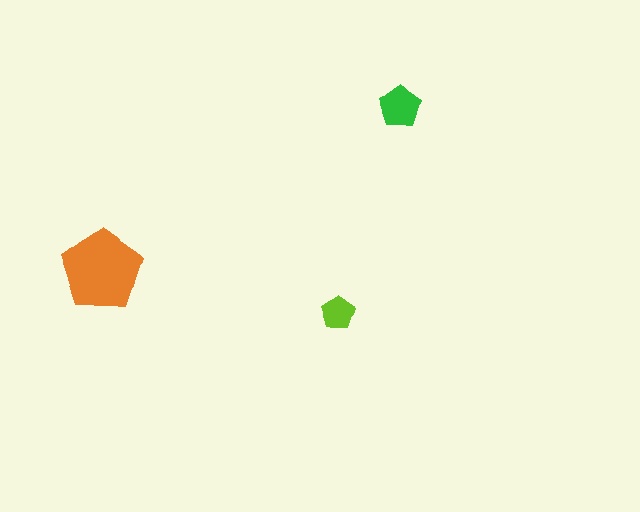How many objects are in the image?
There are 3 objects in the image.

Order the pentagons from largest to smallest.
the orange one, the green one, the lime one.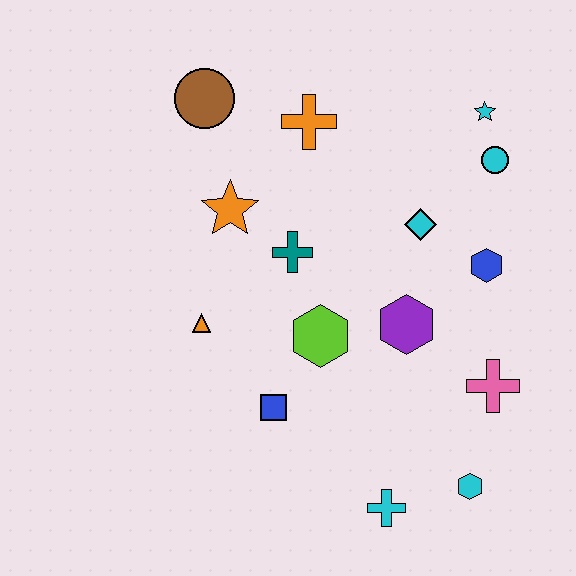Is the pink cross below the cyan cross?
No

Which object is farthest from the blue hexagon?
The brown circle is farthest from the blue hexagon.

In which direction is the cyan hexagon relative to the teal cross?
The cyan hexagon is below the teal cross.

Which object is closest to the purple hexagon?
The lime hexagon is closest to the purple hexagon.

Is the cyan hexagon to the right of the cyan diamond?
Yes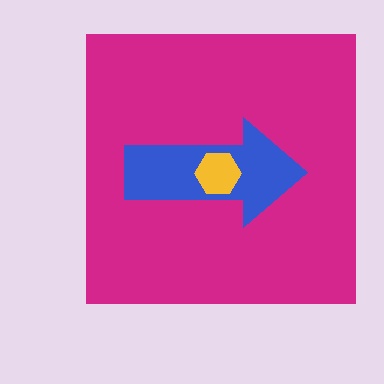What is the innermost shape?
The yellow hexagon.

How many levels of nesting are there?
3.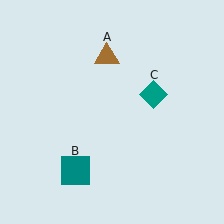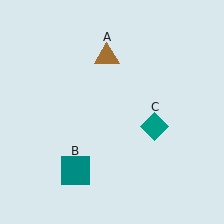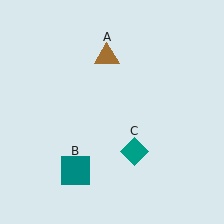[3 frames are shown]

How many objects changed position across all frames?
1 object changed position: teal diamond (object C).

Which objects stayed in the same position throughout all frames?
Brown triangle (object A) and teal square (object B) remained stationary.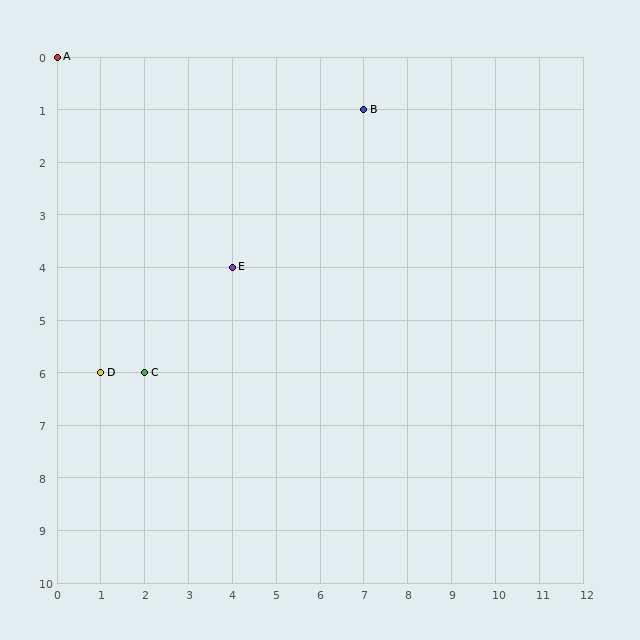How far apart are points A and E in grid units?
Points A and E are 4 columns and 4 rows apart (about 5.7 grid units diagonally).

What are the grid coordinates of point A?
Point A is at grid coordinates (0, 0).